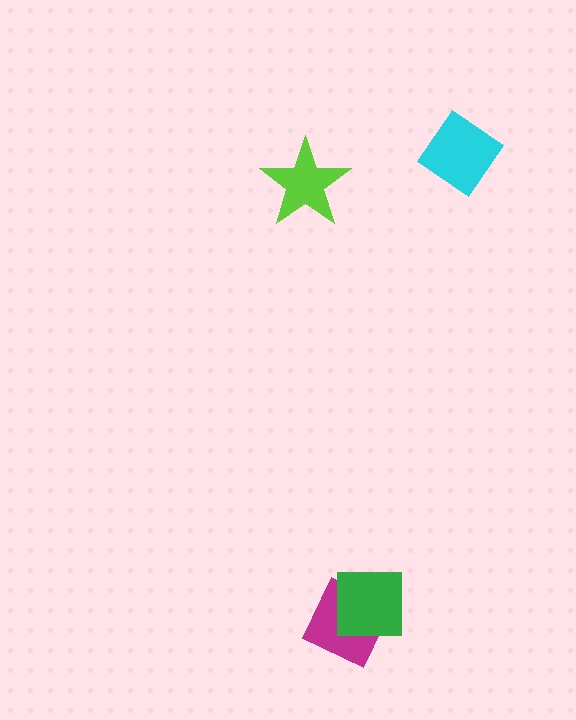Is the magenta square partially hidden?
Yes, it is partially covered by another shape.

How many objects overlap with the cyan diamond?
0 objects overlap with the cyan diamond.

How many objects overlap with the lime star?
0 objects overlap with the lime star.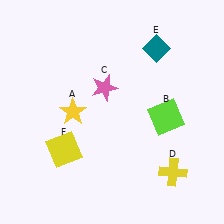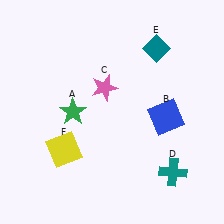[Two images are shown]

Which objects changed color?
A changed from yellow to green. B changed from lime to blue. D changed from yellow to teal.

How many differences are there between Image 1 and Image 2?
There are 3 differences between the two images.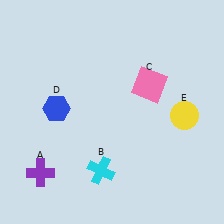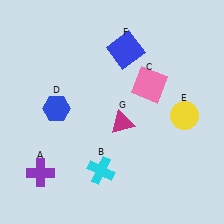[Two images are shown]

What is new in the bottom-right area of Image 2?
A magenta triangle (G) was added in the bottom-right area of Image 2.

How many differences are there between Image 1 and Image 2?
There are 2 differences between the two images.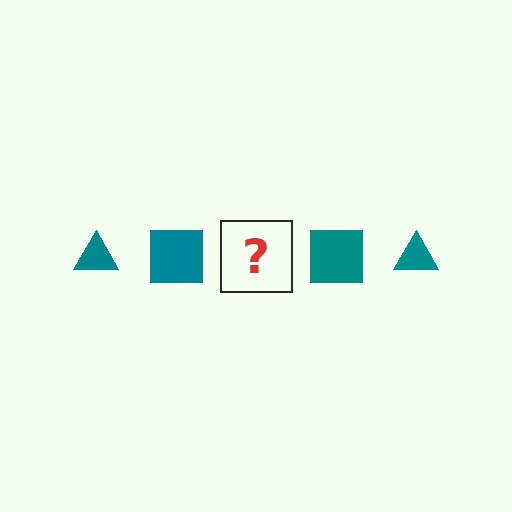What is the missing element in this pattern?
The missing element is a teal triangle.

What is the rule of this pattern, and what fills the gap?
The rule is that the pattern cycles through triangle, square shapes in teal. The gap should be filled with a teal triangle.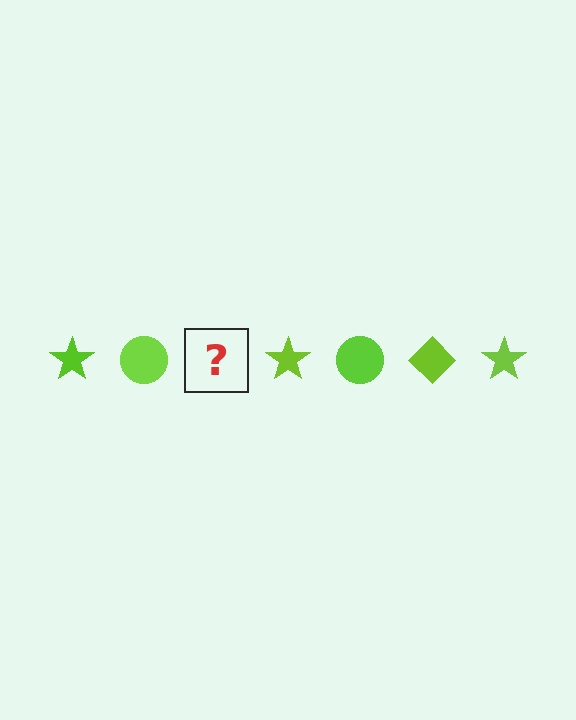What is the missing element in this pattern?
The missing element is a lime diamond.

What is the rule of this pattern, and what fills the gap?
The rule is that the pattern cycles through star, circle, diamond shapes in lime. The gap should be filled with a lime diamond.